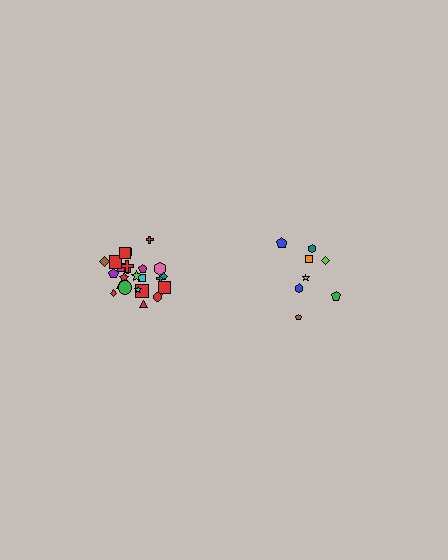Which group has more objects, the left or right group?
The left group.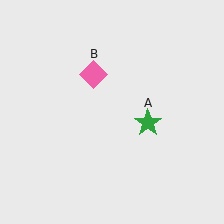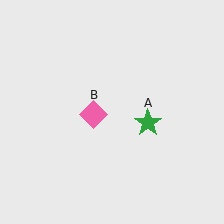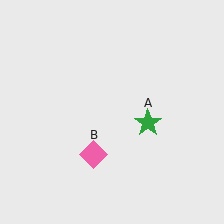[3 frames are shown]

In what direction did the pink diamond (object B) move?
The pink diamond (object B) moved down.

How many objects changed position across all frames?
1 object changed position: pink diamond (object B).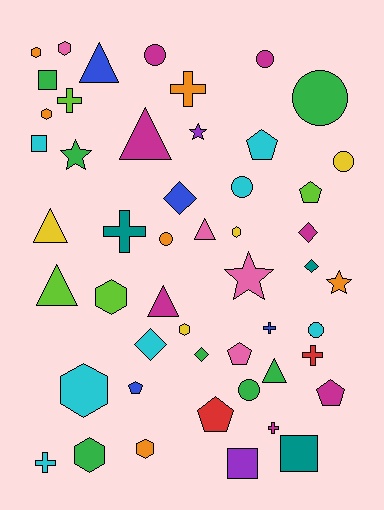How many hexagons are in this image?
There are 9 hexagons.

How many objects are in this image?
There are 50 objects.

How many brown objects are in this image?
There are no brown objects.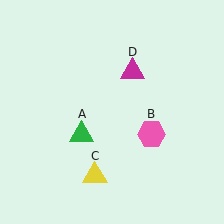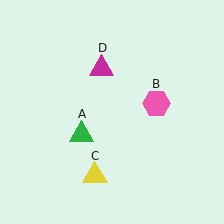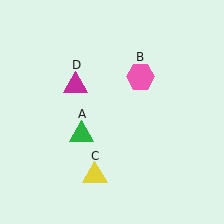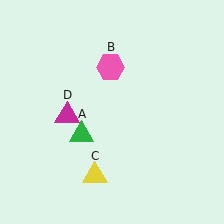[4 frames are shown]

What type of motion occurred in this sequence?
The pink hexagon (object B), magenta triangle (object D) rotated counterclockwise around the center of the scene.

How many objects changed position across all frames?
2 objects changed position: pink hexagon (object B), magenta triangle (object D).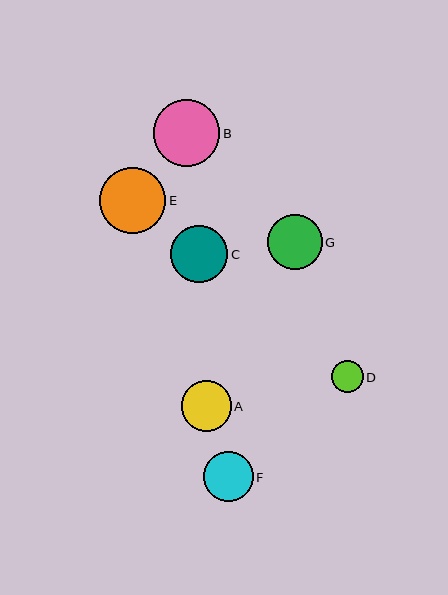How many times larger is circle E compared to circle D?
Circle E is approximately 2.1 times the size of circle D.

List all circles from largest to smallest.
From largest to smallest: B, E, C, G, A, F, D.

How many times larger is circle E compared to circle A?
Circle E is approximately 1.3 times the size of circle A.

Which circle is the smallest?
Circle D is the smallest with a size of approximately 32 pixels.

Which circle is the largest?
Circle B is the largest with a size of approximately 66 pixels.